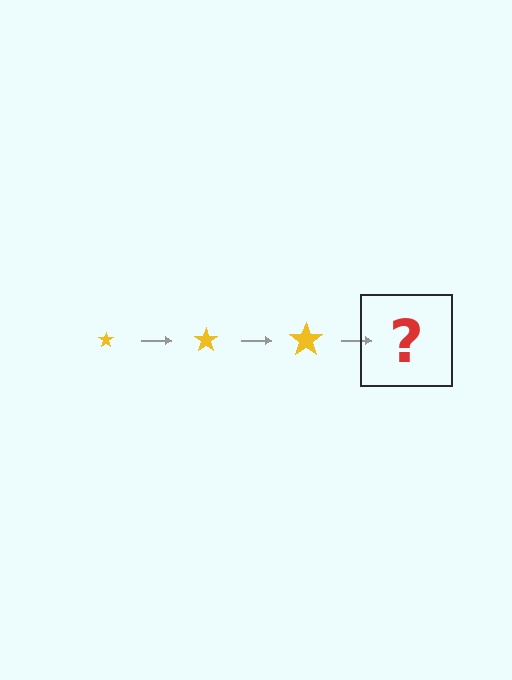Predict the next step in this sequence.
The next step is a yellow star, larger than the previous one.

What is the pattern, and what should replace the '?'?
The pattern is that the star gets progressively larger each step. The '?' should be a yellow star, larger than the previous one.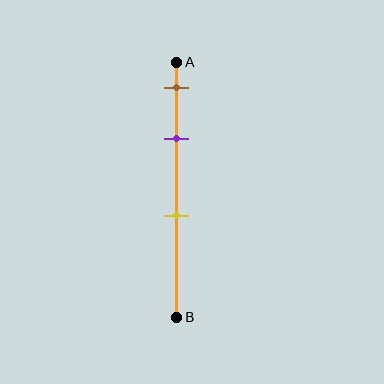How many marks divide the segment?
There are 3 marks dividing the segment.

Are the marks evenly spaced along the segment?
No, the marks are not evenly spaced.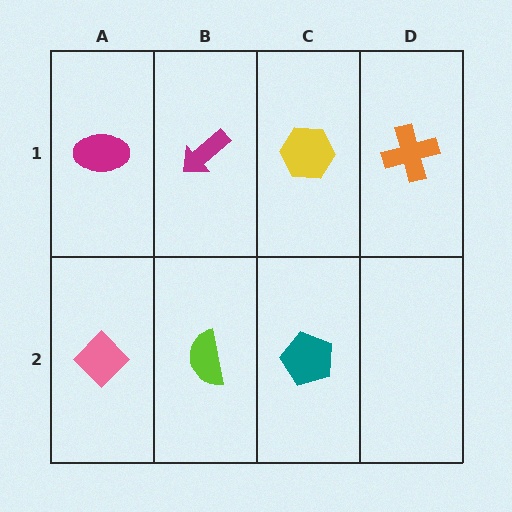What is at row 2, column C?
A teal pentagon.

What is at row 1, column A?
A magenta ellipse.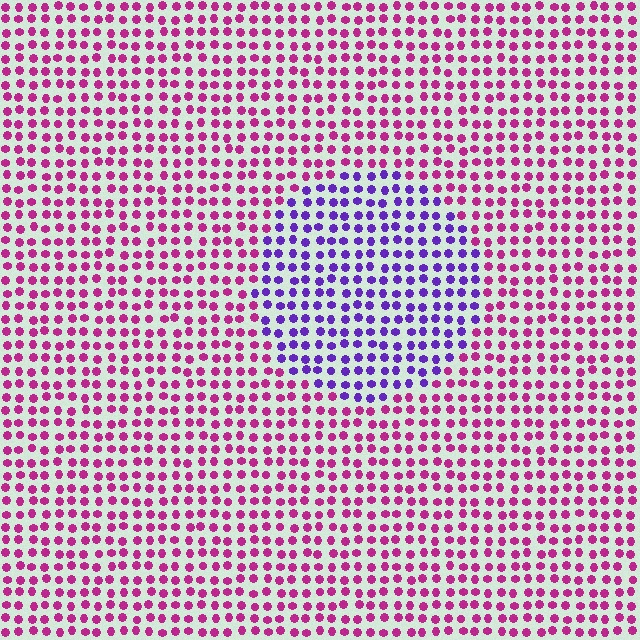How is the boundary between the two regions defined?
The boundary is defined purely by a slight shift in hue (about 54 degrees). Spacing, size, and orientation are identical on both sides.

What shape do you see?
I see a circle.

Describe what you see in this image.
The image is filled with small magenta elements in a uniform arrangement. A circle-shaped region is visible where the elements are tinted to a slightly different hue, forming a subtle color boundary.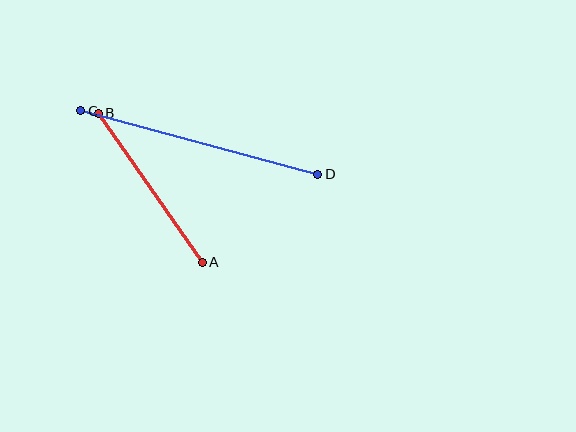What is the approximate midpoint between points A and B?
The midpoint is at approximately (150, 188) pixels.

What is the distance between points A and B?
The distance is approximately 182 pixels.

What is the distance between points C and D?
The distance is approximately 245 pixels.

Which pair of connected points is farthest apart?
Points C and D are farthest apart.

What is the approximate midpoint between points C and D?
The midpoint is at approximately (199, 142) pixels.